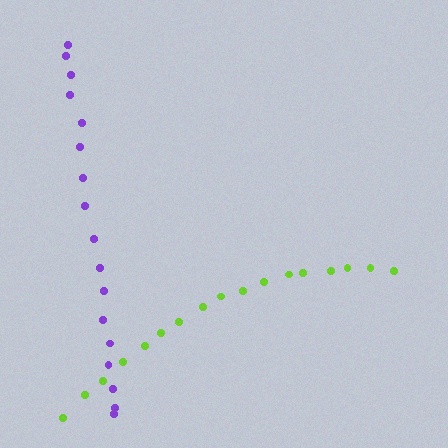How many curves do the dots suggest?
There are 2 distinct paths.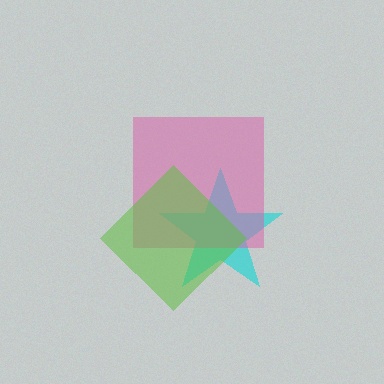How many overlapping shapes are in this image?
There are 3 overlapping shapes in the image.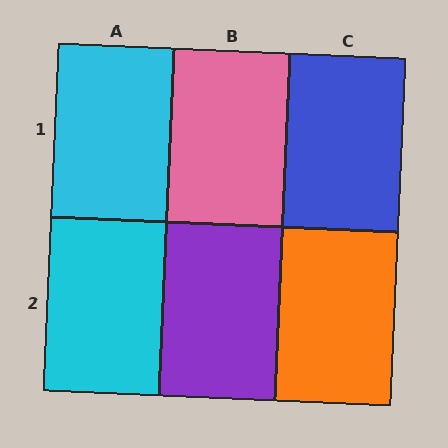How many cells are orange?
1 cell is orange.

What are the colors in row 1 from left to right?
Cyan, pink, blue.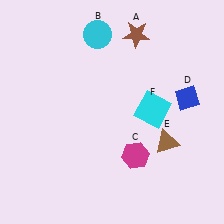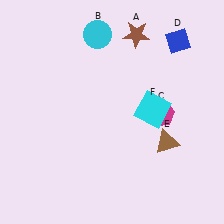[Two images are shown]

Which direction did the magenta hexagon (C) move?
The magenta hexagon (C) moved up.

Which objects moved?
The objects that moved are: the magenta hexagon (C), the blue diamond (D).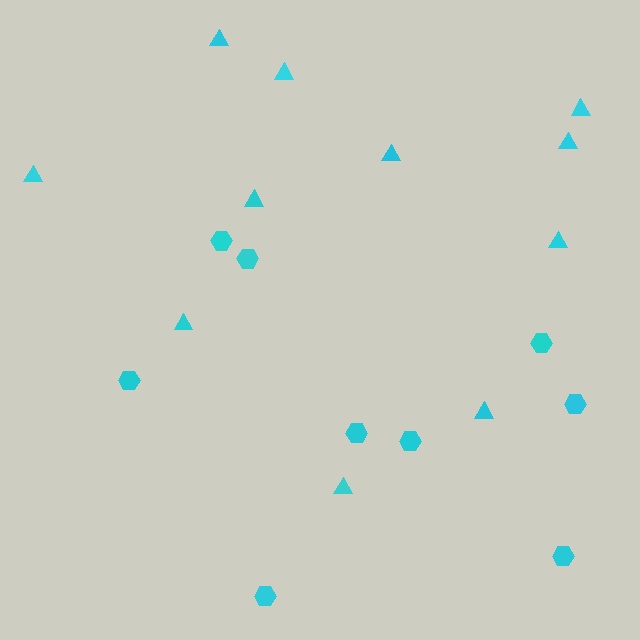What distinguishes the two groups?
There are 2 groups: one group of hexagons (9) and one group of triangles (11).